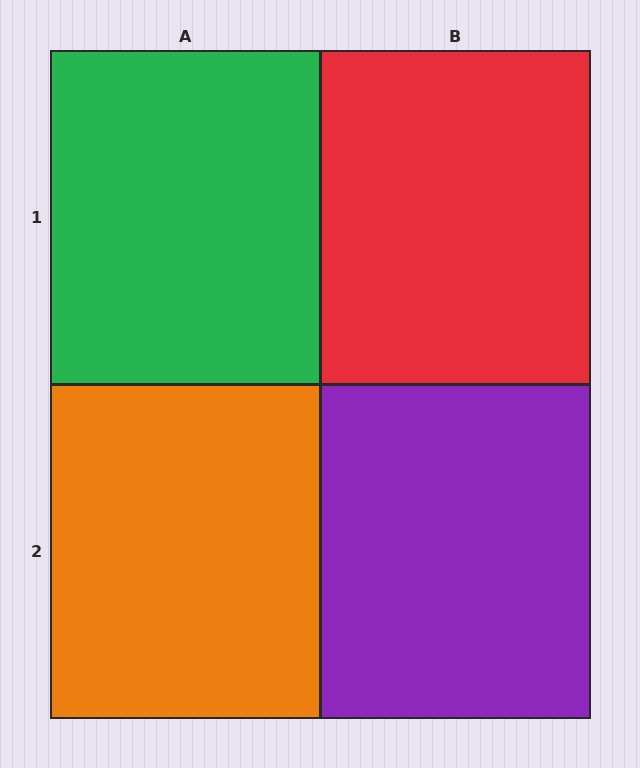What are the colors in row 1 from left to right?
Green, red.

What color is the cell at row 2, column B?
Purple.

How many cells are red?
1 cell is red.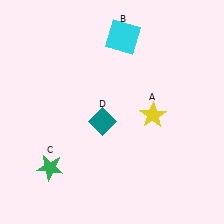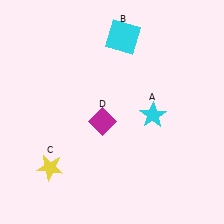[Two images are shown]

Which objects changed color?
A changed from yellow to cyan. C changed from green to yellow. D changed from teal to magenta.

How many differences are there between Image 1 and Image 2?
There are 3 differences between the two images.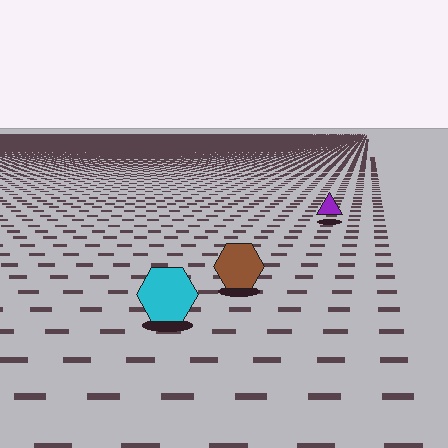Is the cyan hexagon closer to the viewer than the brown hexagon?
Yes. The cyan hexagon is closer — you can tell from the texture gradient: the ground texture is coarser near it.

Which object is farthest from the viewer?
The purple triangle is farthest from the viewer. It appears smaller and the ground texture around it is denser.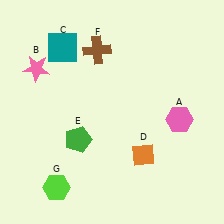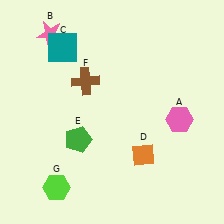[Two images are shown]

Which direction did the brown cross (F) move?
The brown cross (F) moved down.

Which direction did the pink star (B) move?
The pink star (B) moved up.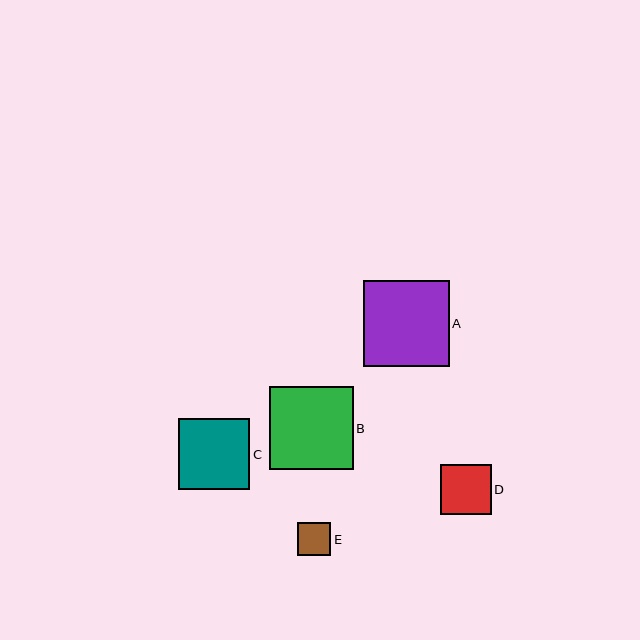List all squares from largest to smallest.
From largest to smallest: A, B, C, D, E.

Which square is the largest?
Square A is the largest with a size of approximately 86 pixels.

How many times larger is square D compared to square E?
Square D is approximately 1.5 times the size of square E.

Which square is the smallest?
Square E is the smallest with a size of approximately 33 pixels.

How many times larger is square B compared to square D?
Square B is approximately 1.6 times the size of square D.